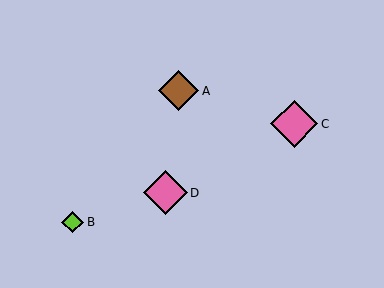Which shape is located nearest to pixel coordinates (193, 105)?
The brown diamond (labeled A) at (179, 91) is nearest to that location.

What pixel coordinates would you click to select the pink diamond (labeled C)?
Click at (294, 124) to select the pink diamond C.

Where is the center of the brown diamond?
The center of the brown diamond is at (179, 91).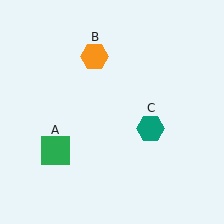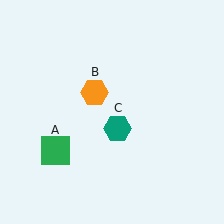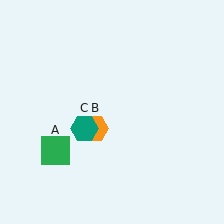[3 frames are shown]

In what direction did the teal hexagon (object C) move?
The teal hexagon (object C) moved left.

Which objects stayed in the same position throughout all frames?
Green square (object A) remained stationary.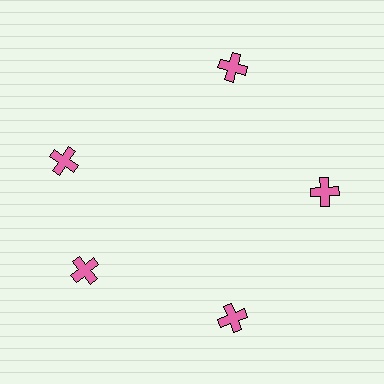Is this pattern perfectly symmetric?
No. The 5 pink crosses are arranged in a ring, but one element near the 10 o'clock position is rotated out of alignment along the ring, breaking the 5-fold rotational symmetry.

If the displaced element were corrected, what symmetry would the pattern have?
It would have 5-fold rotational symmetry — the pattern would map onto itself every 72 degrees.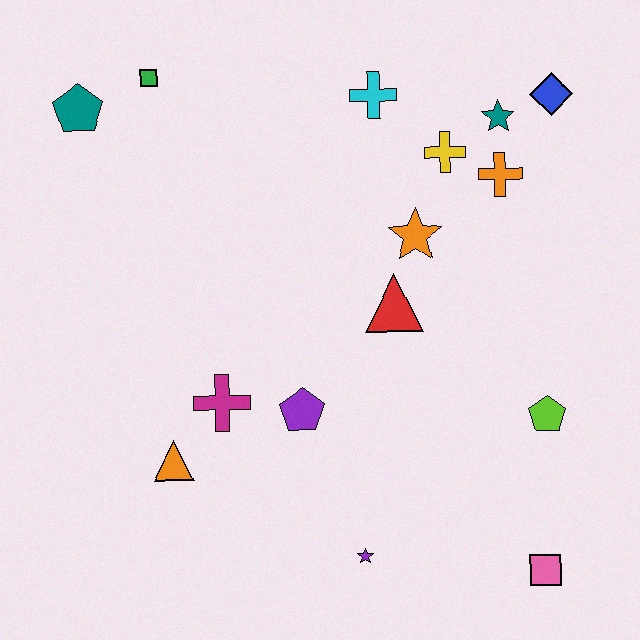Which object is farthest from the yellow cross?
The pink square is farthest from the yellow cross.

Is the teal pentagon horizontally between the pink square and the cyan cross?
No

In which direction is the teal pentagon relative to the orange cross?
The teal pentagon is to the left of the orange cross.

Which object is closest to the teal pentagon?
The green square is closest to the teal pentagon.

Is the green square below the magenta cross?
No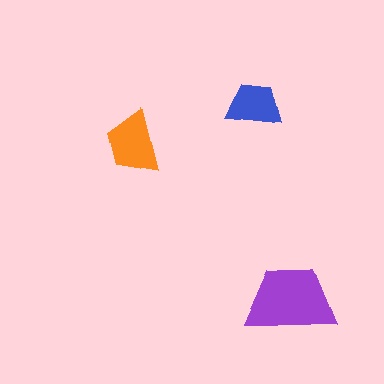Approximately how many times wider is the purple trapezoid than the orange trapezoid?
About 1.5 times wider.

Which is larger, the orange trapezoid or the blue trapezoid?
The orange one.